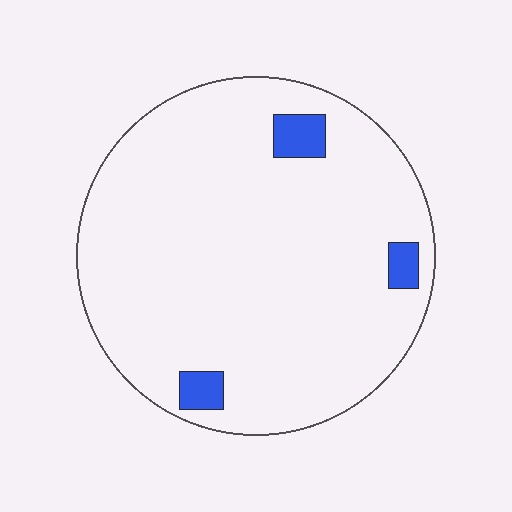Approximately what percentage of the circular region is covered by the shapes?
Approximately 5%.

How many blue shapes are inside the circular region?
3.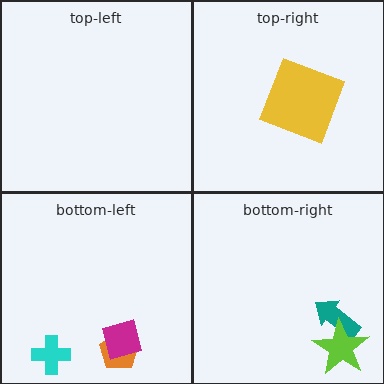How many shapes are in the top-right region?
1.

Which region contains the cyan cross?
The bottom-left region.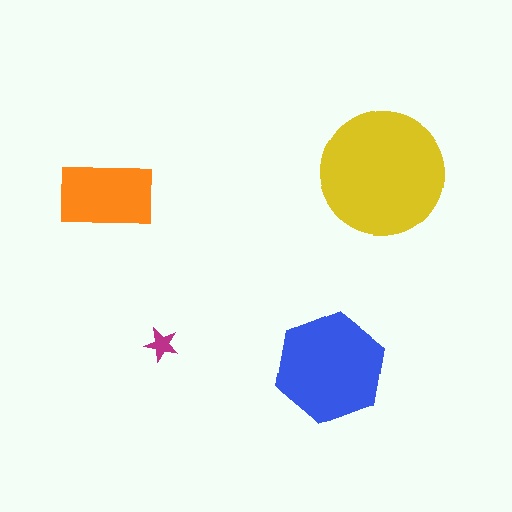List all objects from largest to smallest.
The yellow circle, the blue hexagon, the orange rectangle, the magenta star.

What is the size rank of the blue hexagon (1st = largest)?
2nd.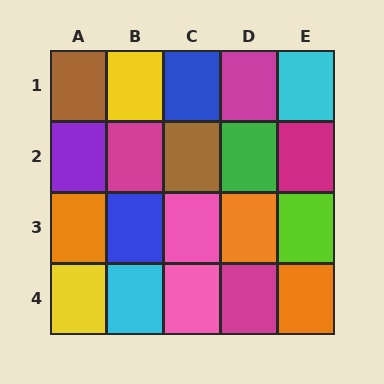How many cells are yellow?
2 cells are yellow.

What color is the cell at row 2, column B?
Magenta.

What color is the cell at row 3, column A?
Orange.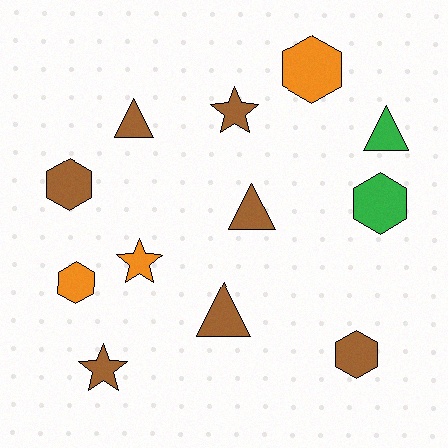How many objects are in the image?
There are 12 objects.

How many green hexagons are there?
There is 1 green hexagon.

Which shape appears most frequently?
Hexagon, with 5 objects.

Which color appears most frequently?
Brown, with 7 objects.